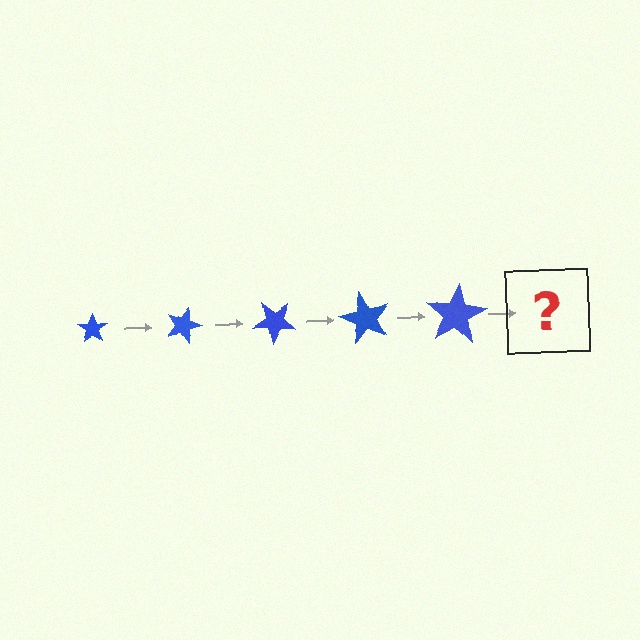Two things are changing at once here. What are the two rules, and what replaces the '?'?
The two rules are that the star grows larger each step and it rotates 20 degrees each step. The '?' should be a star, larger than the previous one and rotated 100 degrees from the start.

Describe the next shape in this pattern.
It should be a star, larger than the previous one and rotated 100 degrees from the start.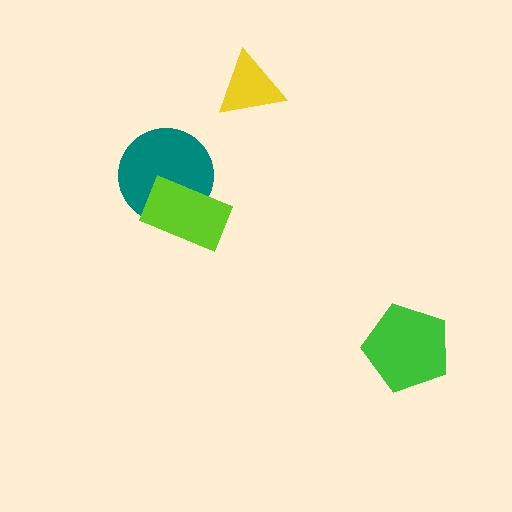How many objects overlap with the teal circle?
1 object overlaps with the teal circle.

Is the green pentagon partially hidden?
No, no other shape covers it.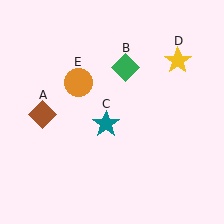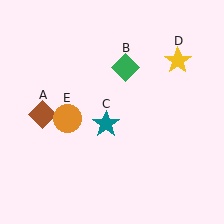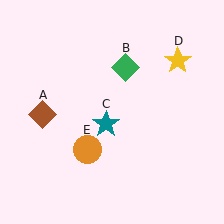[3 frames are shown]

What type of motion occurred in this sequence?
The orange circle (object E) rotated counterclockwise around the center of the scene.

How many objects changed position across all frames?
1 object changed position: orange circle (object E).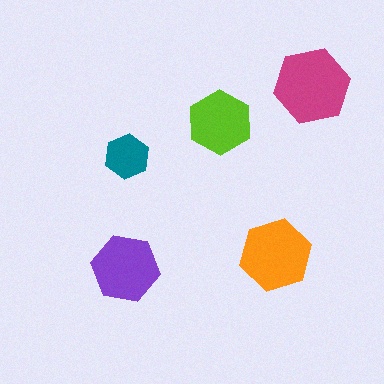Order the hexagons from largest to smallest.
the magenta one, the orange one, the purple one, the lime one, the teal one.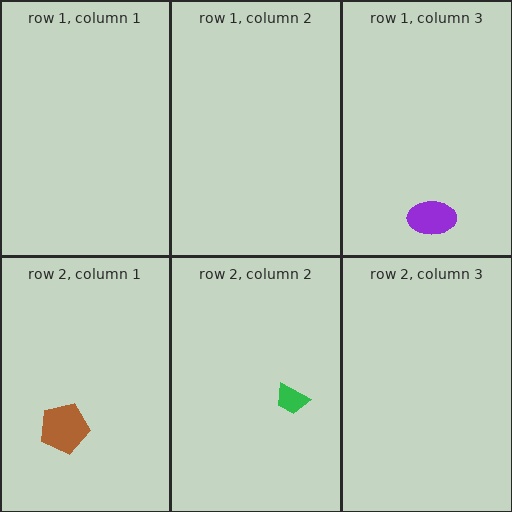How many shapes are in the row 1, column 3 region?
1.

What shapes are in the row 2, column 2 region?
The green trapezoid.